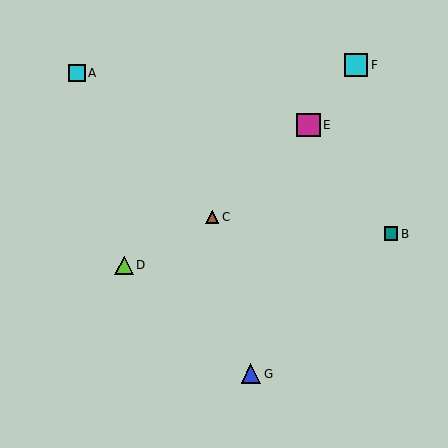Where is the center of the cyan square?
The center of the cyan square is at (77, 73).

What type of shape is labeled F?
Shape F is a cyan square.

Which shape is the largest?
The magenta square (labeled E) is the largest.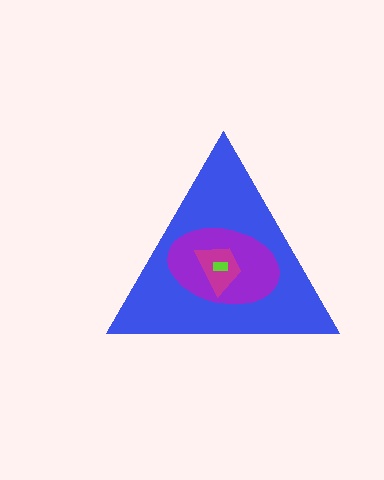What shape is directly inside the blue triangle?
The purple ellipse.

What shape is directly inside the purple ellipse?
The magenta trapezoid.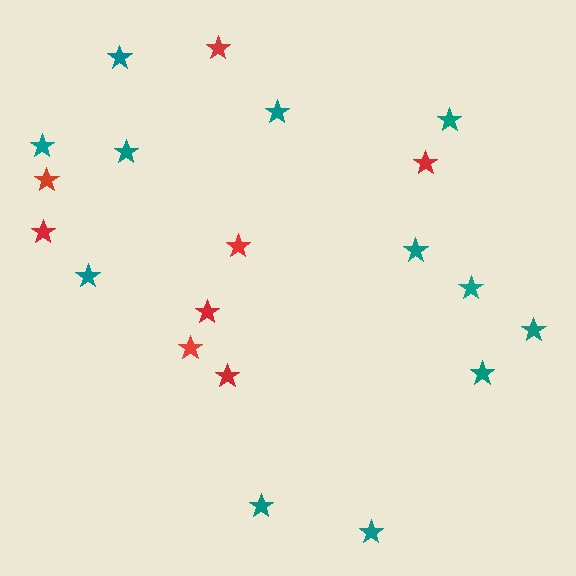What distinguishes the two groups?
There are 2 groups: one group of teal stars (12) and one group of red stars (8).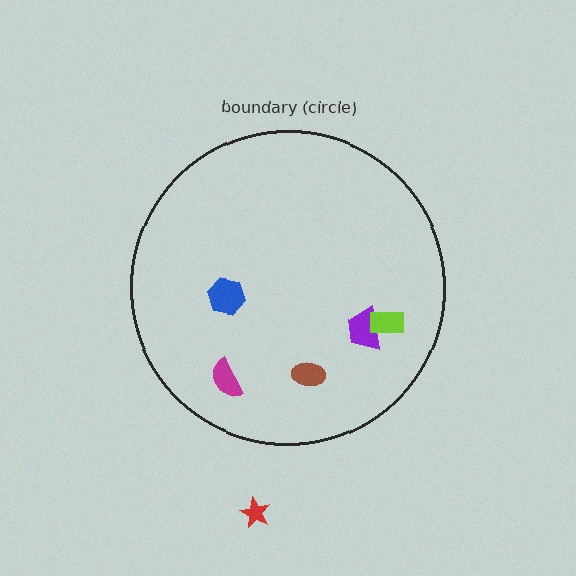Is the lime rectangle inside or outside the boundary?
Inside.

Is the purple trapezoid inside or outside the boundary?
Inside.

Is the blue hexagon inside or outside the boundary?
Inside.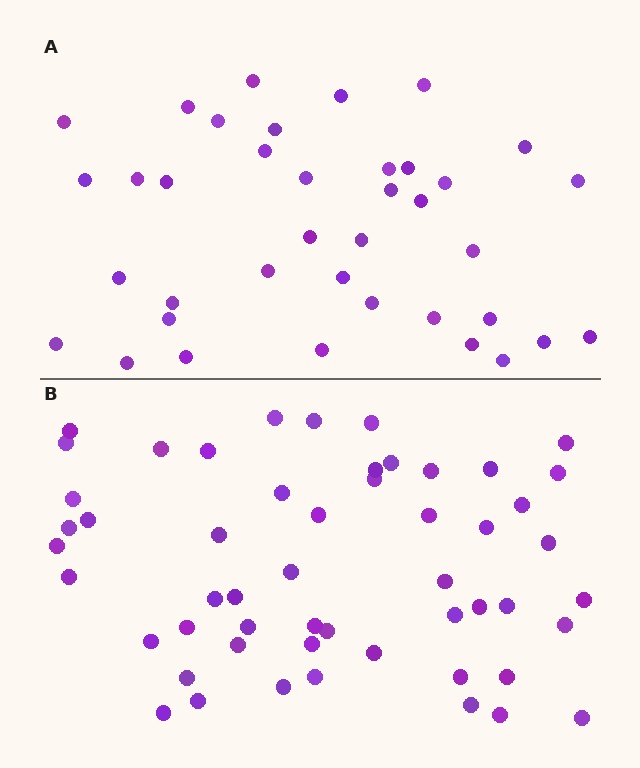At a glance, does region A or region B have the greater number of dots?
Region B (the bottom region) has more dots.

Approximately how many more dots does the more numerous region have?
Region B has approximately 15 more dots than region A.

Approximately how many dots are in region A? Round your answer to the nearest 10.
About 40 dots. (The exact count is 38, which rounds to 40.)